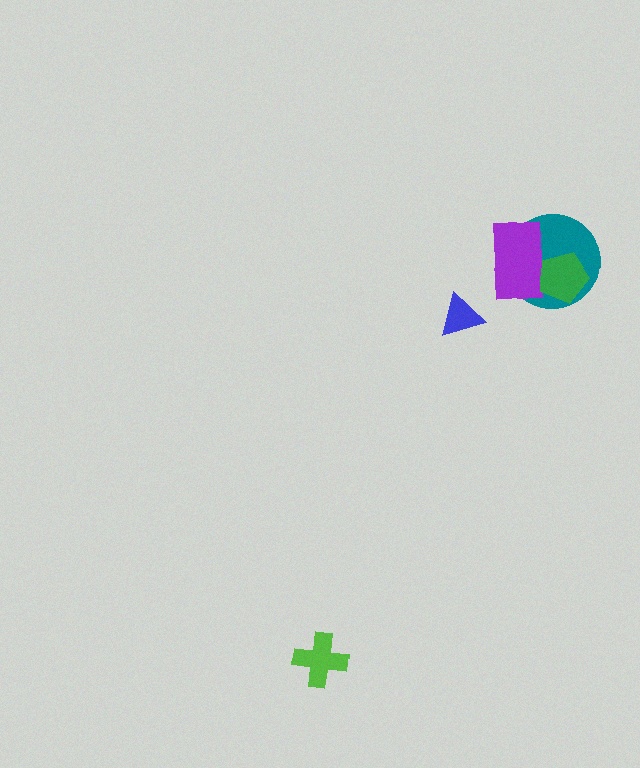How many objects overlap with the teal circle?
2 objects overlap with the teal circle.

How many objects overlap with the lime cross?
0 objects overlap with the lime cross.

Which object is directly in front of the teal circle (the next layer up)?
The purple rectangle is directly in front of the teal circle.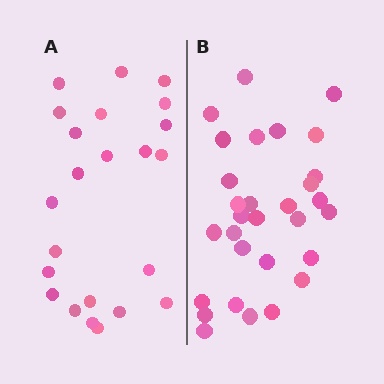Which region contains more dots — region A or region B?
Region B (the right region) has more dots.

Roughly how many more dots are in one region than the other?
Region B has roughly 8 or so more dots than region A.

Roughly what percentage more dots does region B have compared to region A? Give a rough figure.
About 30% more.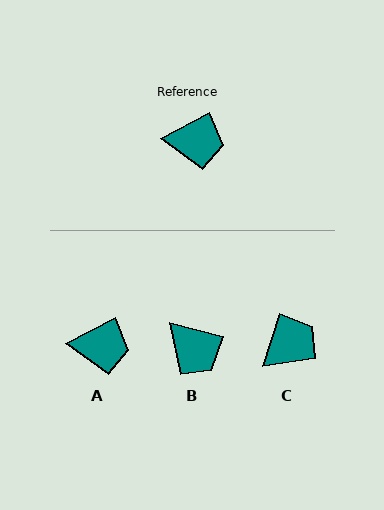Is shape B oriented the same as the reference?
No, it is off by about 42 degrees.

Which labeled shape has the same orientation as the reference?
A.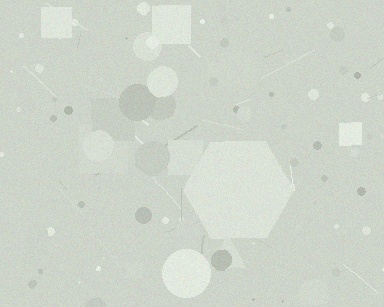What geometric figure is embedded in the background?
A hexagon is embedded in the background.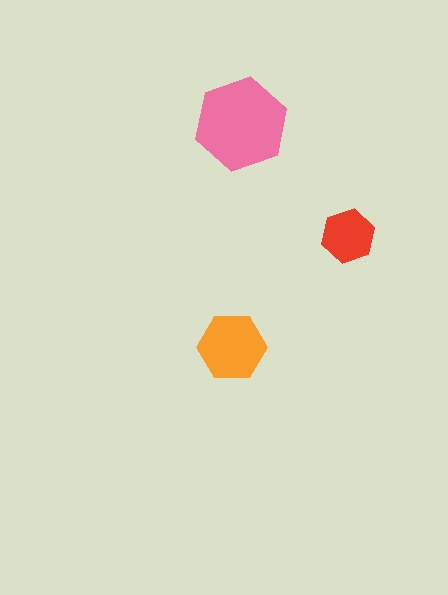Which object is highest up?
The pink hexagon is topmost.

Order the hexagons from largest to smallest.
the pink one, the orange one, the red one.